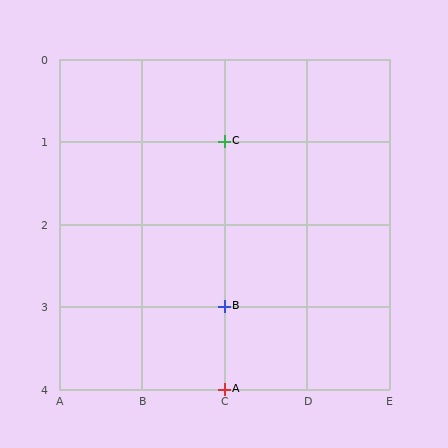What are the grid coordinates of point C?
Point C is at grid coordinates (C, 1).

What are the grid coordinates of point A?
Point A is at grid coordinates (C, 4).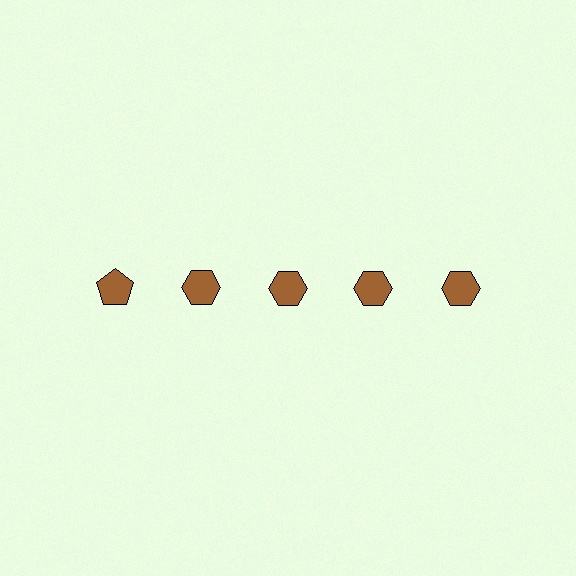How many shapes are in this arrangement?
There are 5 shapes arranged in a grid pattern.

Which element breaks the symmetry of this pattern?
The brown pentagon in the top row, leftmost column breaks the symmetry. All other shapes are brown hexagons.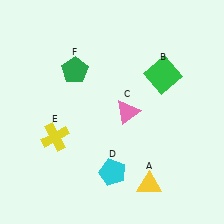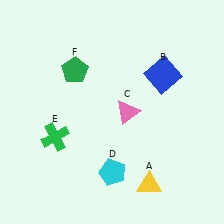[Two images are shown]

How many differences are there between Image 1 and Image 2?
There are 2 differences between the two images.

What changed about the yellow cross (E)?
In Image 1, E is yellow. In Image 2, it changed to green.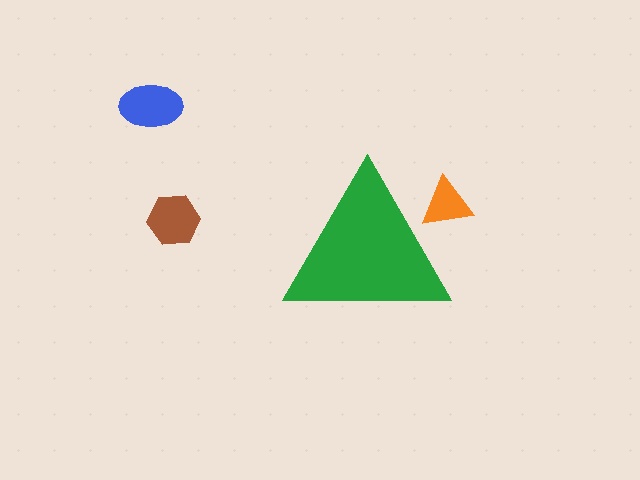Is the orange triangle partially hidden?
Yes, the orange triangle is partially hidden behind the green triangle.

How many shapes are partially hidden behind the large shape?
1 shape is partially hidden.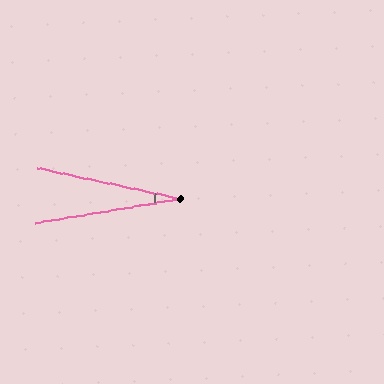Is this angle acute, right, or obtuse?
It is acute.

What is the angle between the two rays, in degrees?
Approximately 22 degrees.